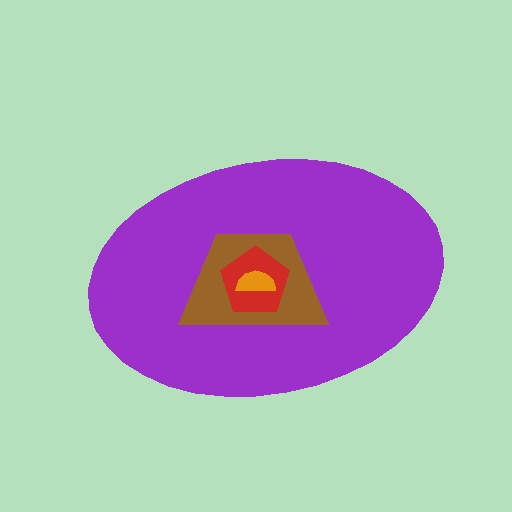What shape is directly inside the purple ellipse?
The brown trapezoid.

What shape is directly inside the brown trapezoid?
The red pentagon.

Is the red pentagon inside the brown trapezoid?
Yes.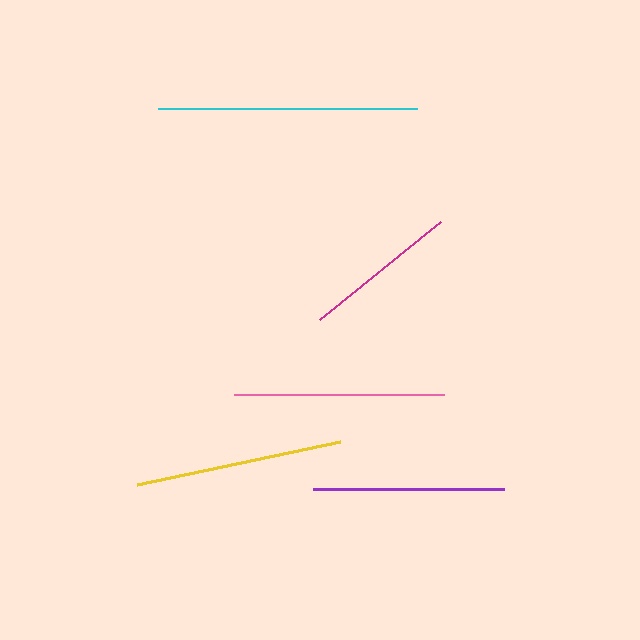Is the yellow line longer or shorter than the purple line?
The yellow line is longer than the purple line.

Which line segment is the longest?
The cyan line is the longest at approximately 259 pixels.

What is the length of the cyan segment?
The cyan segment is approximately 259 pixels long.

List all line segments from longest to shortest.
From longest to shortest: cyan, pink, yellow, purple, magenta.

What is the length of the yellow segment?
The yellow segment is approximately 207 pixels long.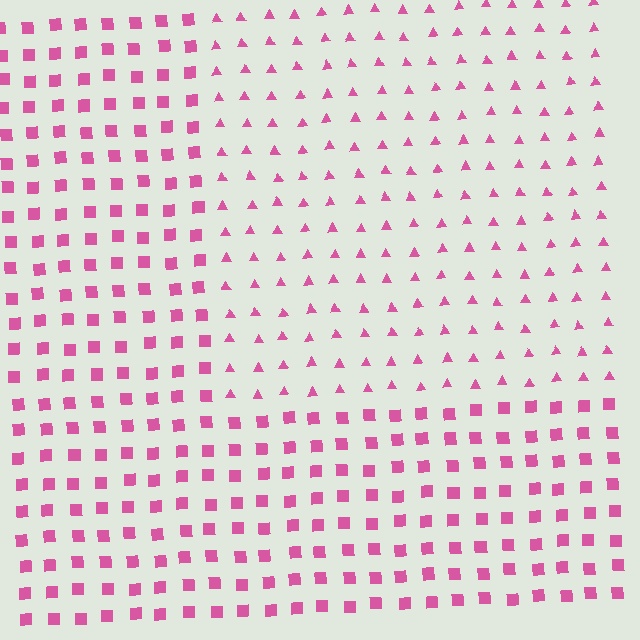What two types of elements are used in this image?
The image uses triangles inside the rectangle region and squares outside it.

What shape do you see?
I see a rectangle.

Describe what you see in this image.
The image is filled with small pink elements arranged in a uniform grid. A rectangle-shaped region contains triangles, while the surrounding area contains squares. The boundary is defined purely by the change in element shape.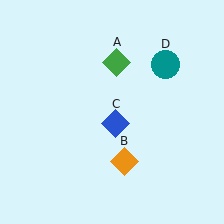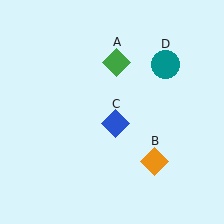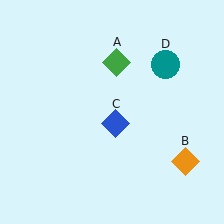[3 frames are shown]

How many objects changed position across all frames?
1 object changed position: orange diamond (object B).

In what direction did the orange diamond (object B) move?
The orange diamond (object B) moved right.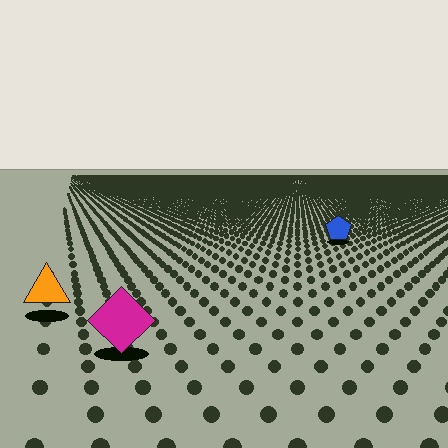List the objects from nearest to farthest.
From nearest to farthest: the magenta diamond, the orange triangle, the blue pentagon.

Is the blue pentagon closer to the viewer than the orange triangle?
No. The orange triangle is closer — you can tell from the texture gradient: the ground texture is coarser near it.